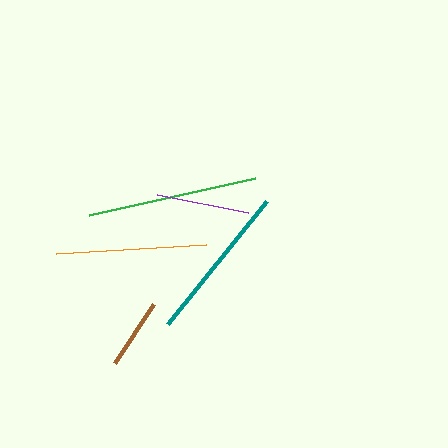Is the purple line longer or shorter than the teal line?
The teal line is longer than the purple line.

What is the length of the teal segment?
The teal segment is approximately 158 pixels long.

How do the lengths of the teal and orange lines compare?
The teal and orange lines are approximately the same length.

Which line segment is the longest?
The green line is the longest at approximately 169 pixels.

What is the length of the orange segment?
The orange segment is approximately 150 pixels long.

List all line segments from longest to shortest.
From longest to shortest: green, teal, orange, purple, brown.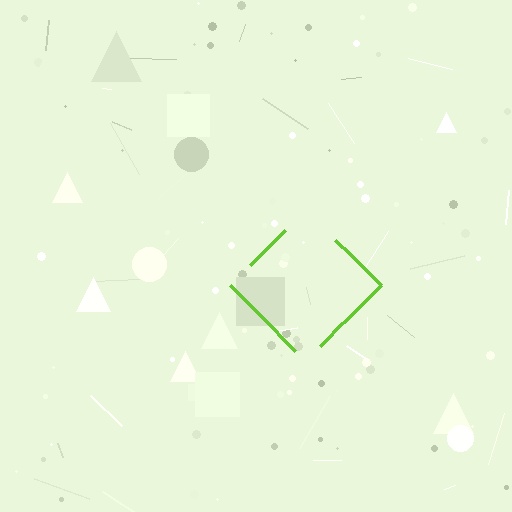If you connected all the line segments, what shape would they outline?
They would outline a diamond.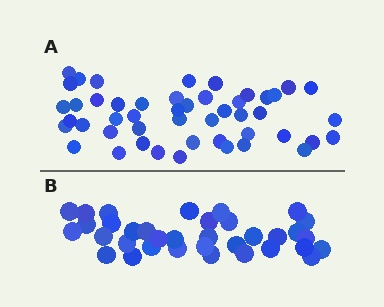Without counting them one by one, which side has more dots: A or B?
Region A (the top region) has more dots.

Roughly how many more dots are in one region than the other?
Region A has approximately 15 more dots than region B.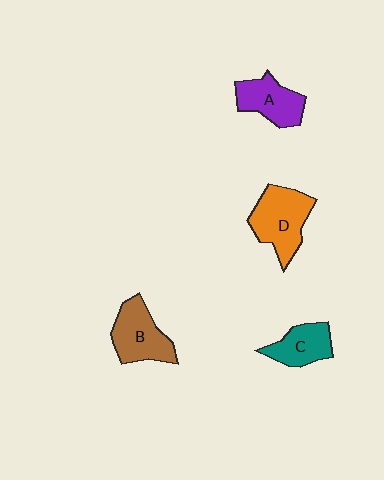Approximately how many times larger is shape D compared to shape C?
Approximately 1.5 times.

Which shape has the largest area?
Shape D (orange).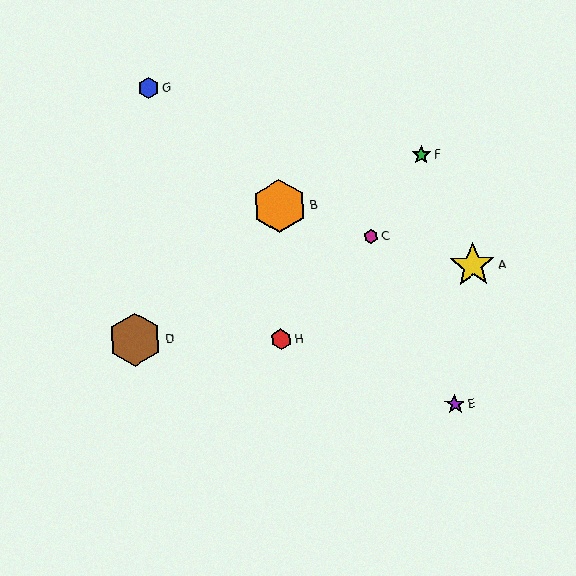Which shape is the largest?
The brown hexagon (labeled D) is the largest.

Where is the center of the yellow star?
The center of the yellow star is at (473, 265).